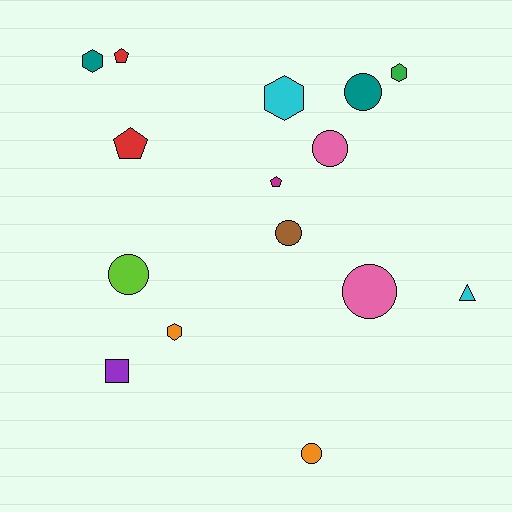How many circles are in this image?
There are 6 circles.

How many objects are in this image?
There are 15 objects.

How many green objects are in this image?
There is 1 green object.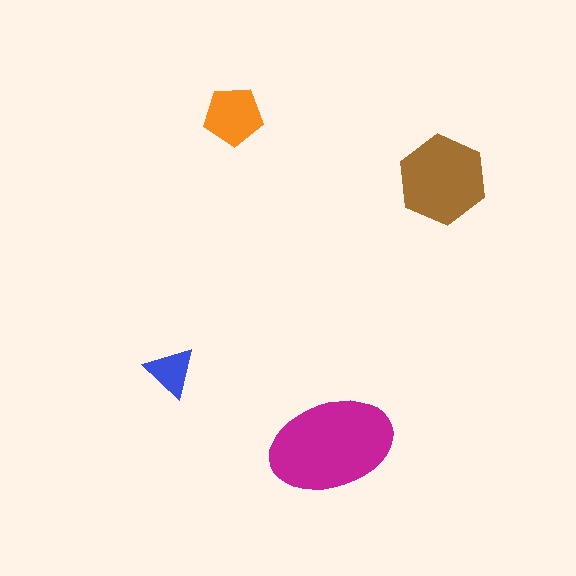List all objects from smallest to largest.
The blue triangle, the orange pentagon, the brown hexagon, the magenta ellipse.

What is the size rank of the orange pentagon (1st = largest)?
3rd.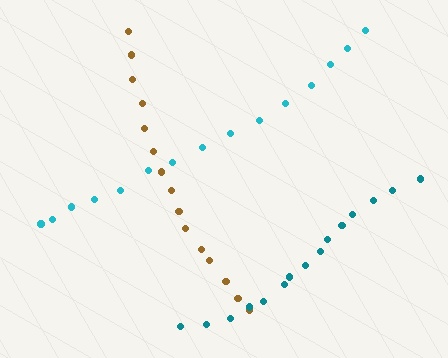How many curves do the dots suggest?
There are 3 distinct paths.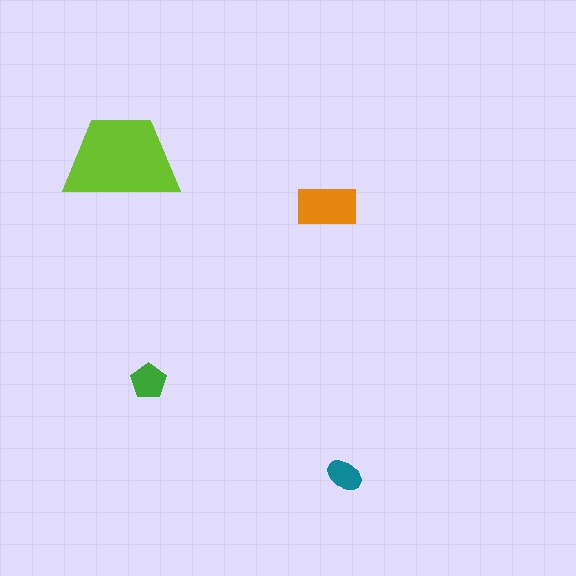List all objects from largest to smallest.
The lime trapezoid, the orange rectangle, the green pentagon, the teal ellipse.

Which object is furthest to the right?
The teal ellipse is rightmost.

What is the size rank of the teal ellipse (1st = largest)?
4th.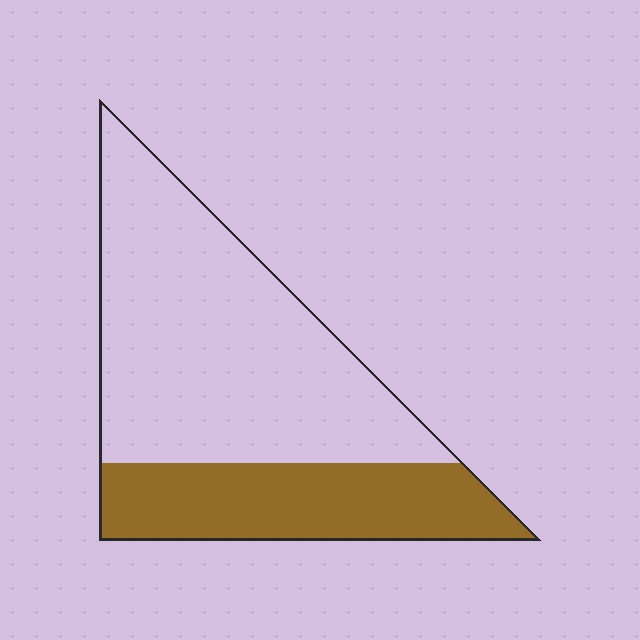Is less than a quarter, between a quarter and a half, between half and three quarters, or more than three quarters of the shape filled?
Between a quarter and a half.